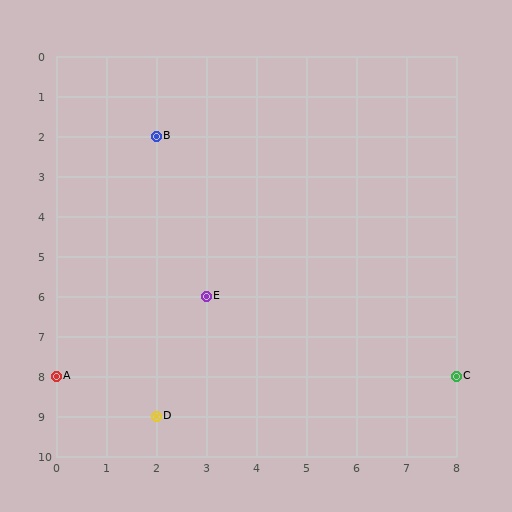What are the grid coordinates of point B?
Point B is at grid coordinates (2, 2).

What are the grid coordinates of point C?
Point C is at grid coordinates (8, 8).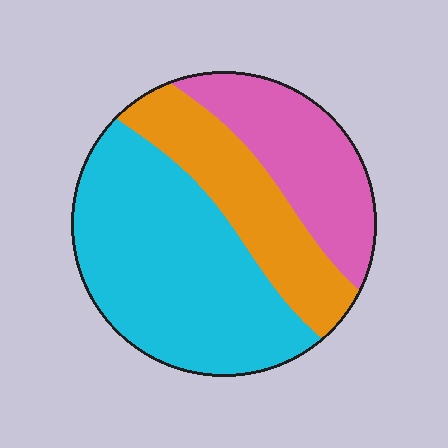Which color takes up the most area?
Cyan, at roughly 50%.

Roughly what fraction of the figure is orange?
Orange covers around 25% of the figure.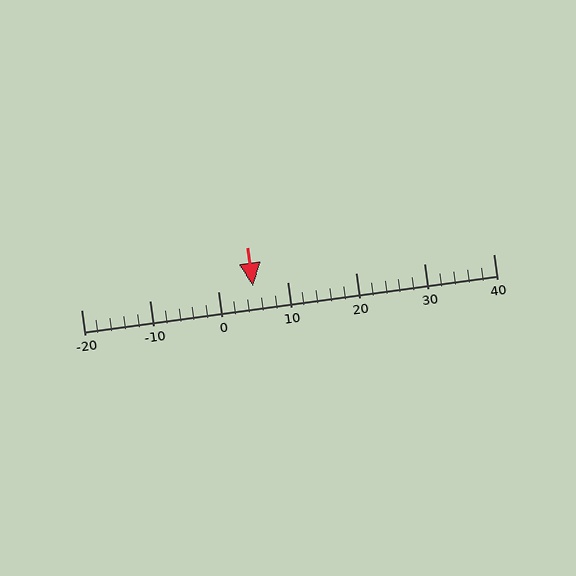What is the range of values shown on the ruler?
The ruler shows values from -20 to 40.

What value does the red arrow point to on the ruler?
The red arrow points to approximately 5.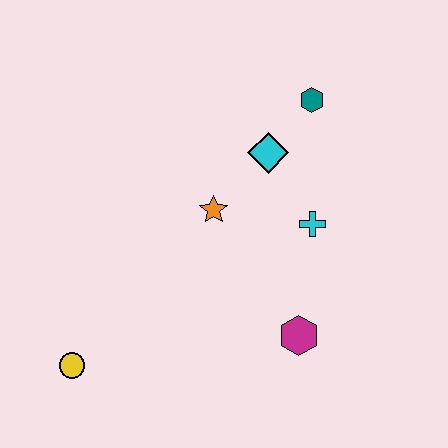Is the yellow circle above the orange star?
No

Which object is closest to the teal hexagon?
The cyan diamond is closest to the teal hexagon.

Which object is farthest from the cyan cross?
The yellow circle is farthest from the cyan cross.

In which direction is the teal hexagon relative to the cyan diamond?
The teal hexagon is above the cyan diamond.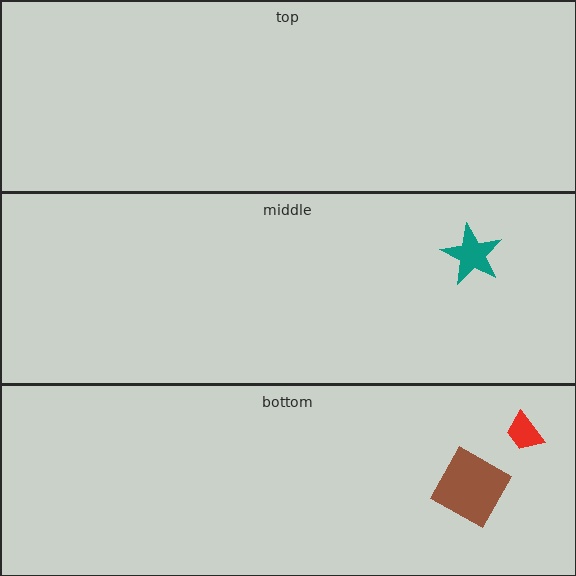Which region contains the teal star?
The middle region.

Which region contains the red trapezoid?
The bottom region.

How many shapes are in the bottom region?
2.